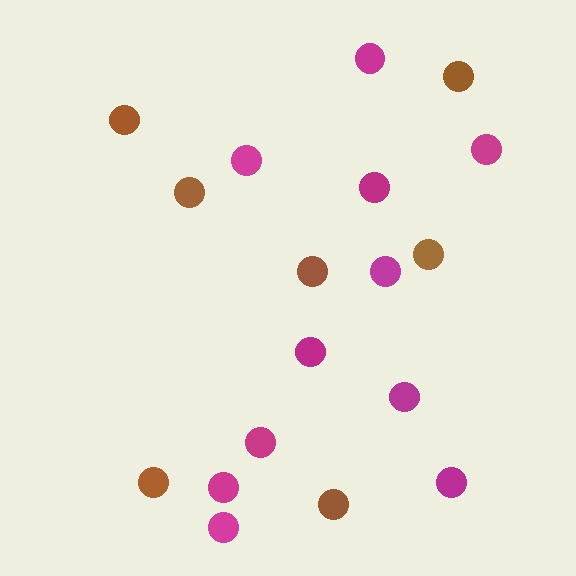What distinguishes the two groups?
There are 2 groups: one group of magenta circles (11) and one group of brown circles (7).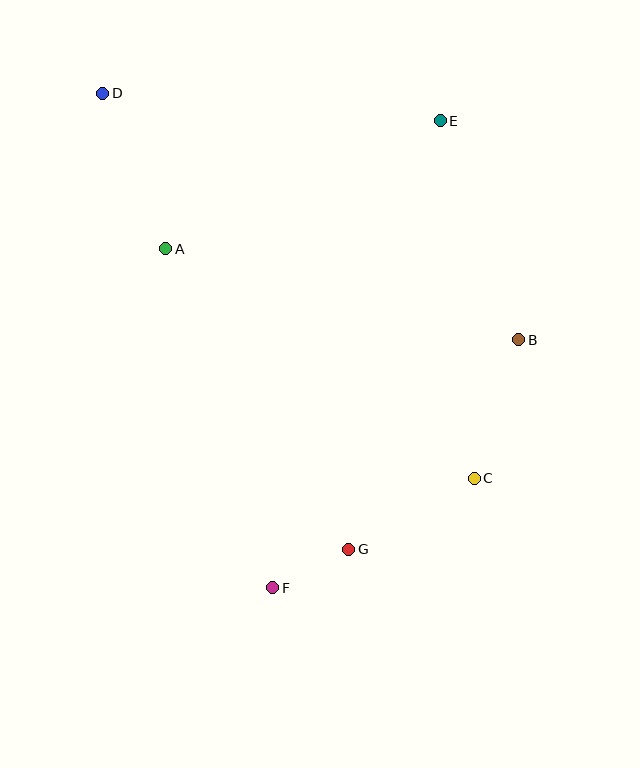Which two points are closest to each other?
Points F and G are closest to each other.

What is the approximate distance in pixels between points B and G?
The distance between B and G is approximately 270 pixels.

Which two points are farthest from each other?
Points C and D are farthest from each other.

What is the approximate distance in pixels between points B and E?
The distance between B and E is approximately 232 pixels.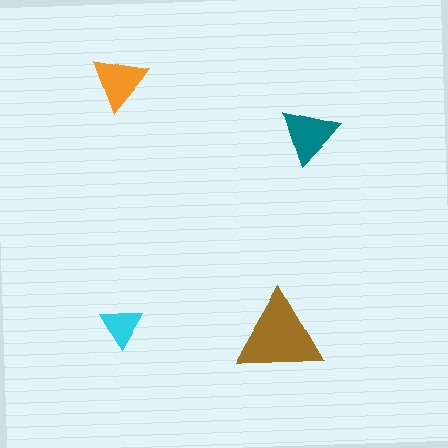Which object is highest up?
The orange triangle is topmost.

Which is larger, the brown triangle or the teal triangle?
The brown one.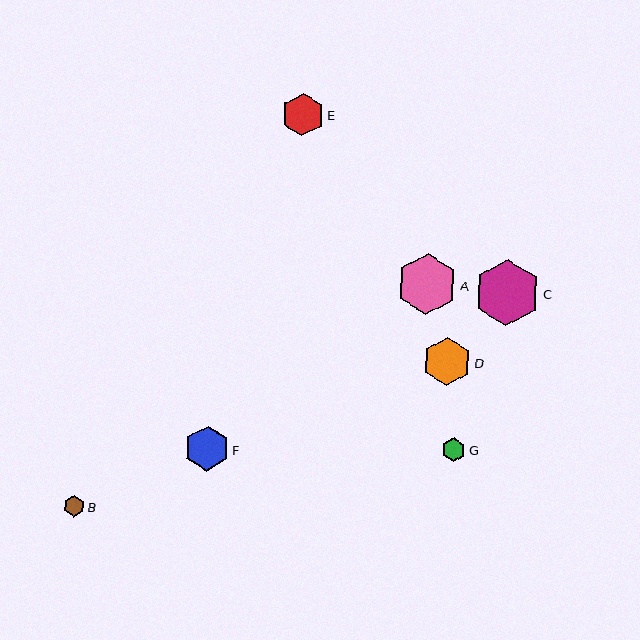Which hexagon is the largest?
Hexagon C is the largest with a size of approximately 66 pixels.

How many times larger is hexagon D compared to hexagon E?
Hexagon D is approximately 1.1 times the size of hexagon E.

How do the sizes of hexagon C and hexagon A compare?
Hexagon C and hexagon A are approximately the same size.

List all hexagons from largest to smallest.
From largest to smallest: C, A, D, F, E, G, B.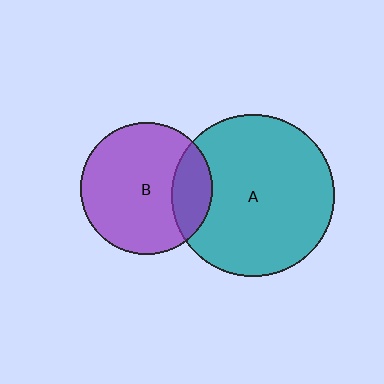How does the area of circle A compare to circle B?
Approximately 1.5 times.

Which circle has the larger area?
Circle A (teal).